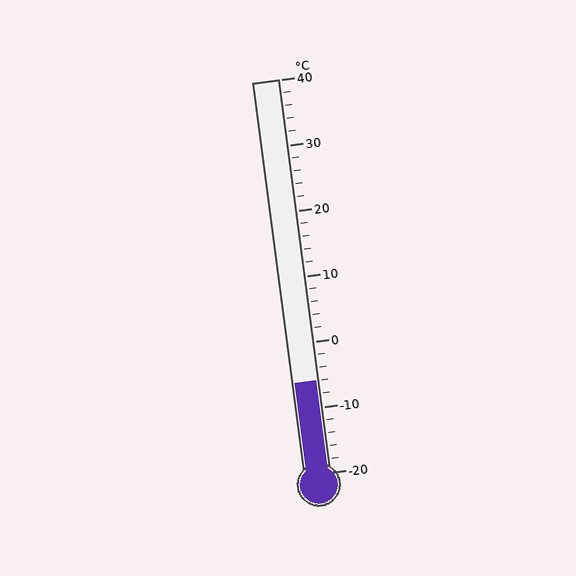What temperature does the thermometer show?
The thermometer shows approximately -6°C.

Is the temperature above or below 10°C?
The temperature is below 10°C.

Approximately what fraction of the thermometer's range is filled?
The thermometer is filled to approximately 25% of its range.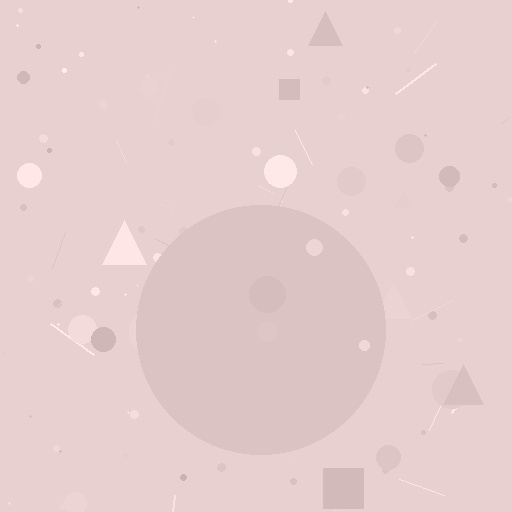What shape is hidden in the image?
A circle is hidden in the image.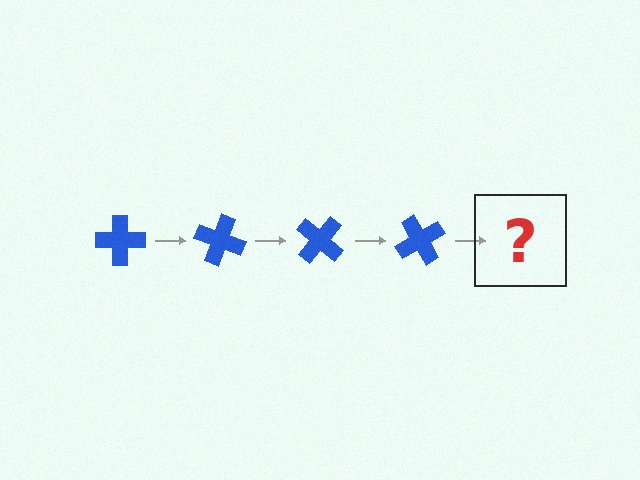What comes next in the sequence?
The next element should be a blue cross rotated 80 degrees.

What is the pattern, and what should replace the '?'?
The pattern is that the cross rotates 20 degrees each step. The '?' should be a blue cross rotated 80 degrees.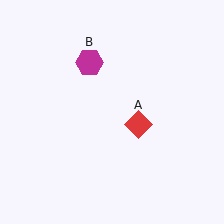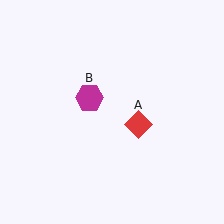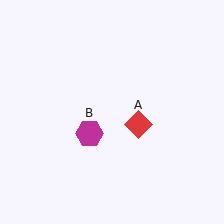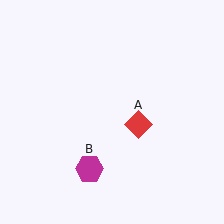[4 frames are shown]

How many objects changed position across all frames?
1 object changed position: magenta hexagon (object B).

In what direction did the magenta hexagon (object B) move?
The magenta hexagon (object B) moved down.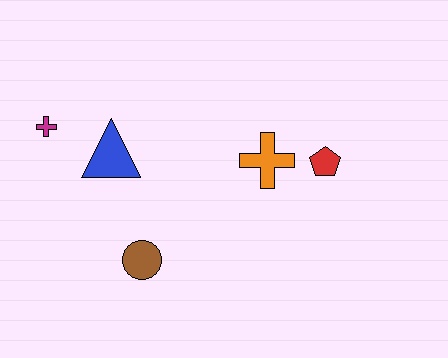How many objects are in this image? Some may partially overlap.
There are 5 objects.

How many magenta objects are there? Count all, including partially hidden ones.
There is 1 magenta object.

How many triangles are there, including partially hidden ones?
There is 1 triangle.